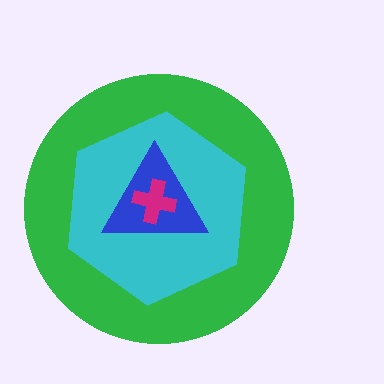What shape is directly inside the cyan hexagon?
The blue triangle.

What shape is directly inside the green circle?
The cyan hexagon.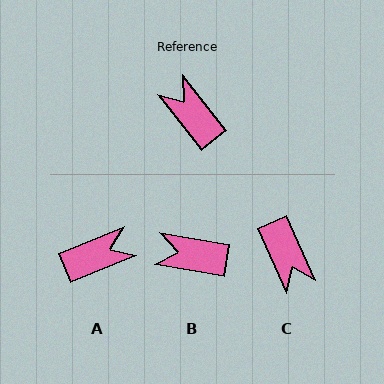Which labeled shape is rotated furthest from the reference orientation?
C, about 166 degrees away.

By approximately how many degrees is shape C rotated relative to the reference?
Approximately 166 degrees counter-clockwise.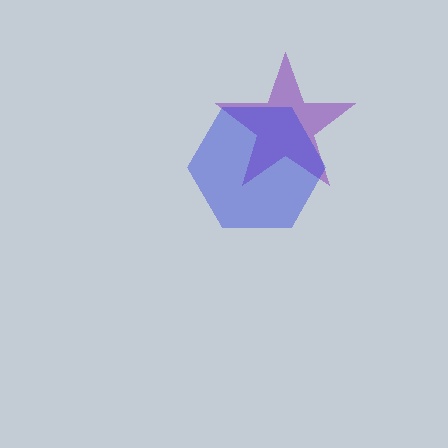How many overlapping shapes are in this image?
There are 2 overlapping shapes in the image.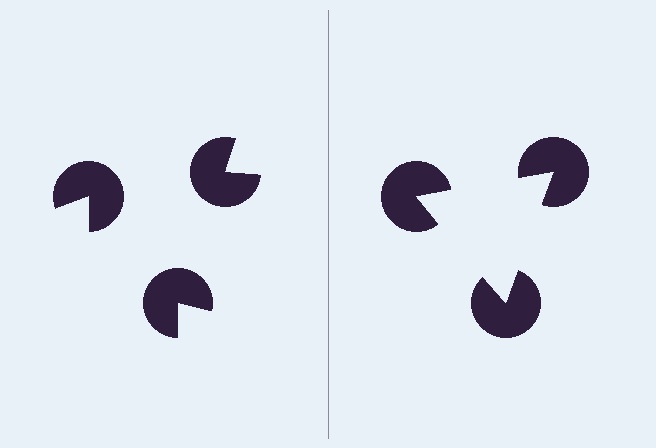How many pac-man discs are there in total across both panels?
6 — 3 on each side.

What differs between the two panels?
The pac-man discs are positioned identically on both sides; only the wedge orientations differ. On the right they align to a triangle; on the left they are misaligned.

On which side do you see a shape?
An illusory triangle appears on the right side. On the left side the wedge cuts are rotated, so no coherent shape forms.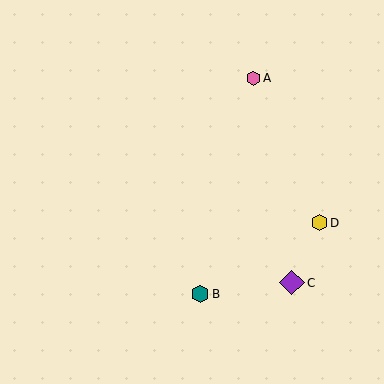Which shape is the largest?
The purple diamond (labeled C) is the largest.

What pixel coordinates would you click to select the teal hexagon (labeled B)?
Click at (200, 294) to select the teal hexagon B.